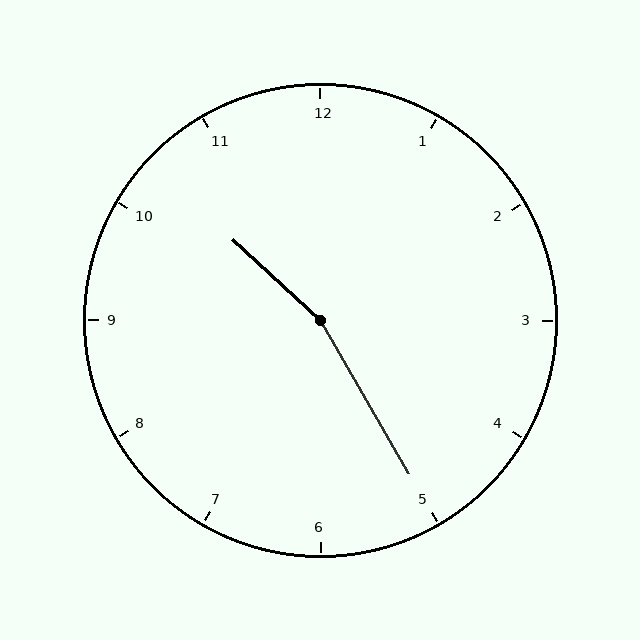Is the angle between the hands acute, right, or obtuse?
It is obtuse.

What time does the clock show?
10:25.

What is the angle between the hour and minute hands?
Approximately 162 degrees.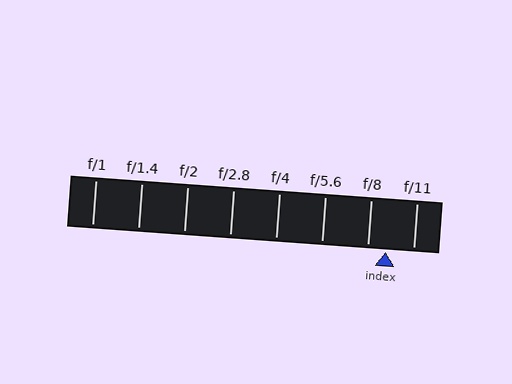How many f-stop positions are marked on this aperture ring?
There are 8 f-stop positions marked.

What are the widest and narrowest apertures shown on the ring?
The widest aperture shown is f/1 and the narrowest is f/11.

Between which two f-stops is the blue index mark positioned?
The index mark is between f/8 and f/11.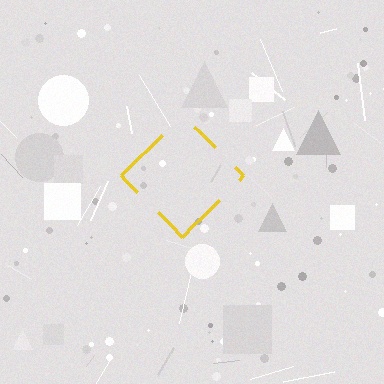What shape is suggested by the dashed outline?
The dashed outline suggests a diamond.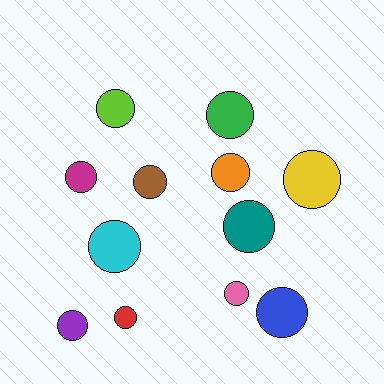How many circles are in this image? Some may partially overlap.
There are 12 circles.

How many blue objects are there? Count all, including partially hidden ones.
There is 1 blue object.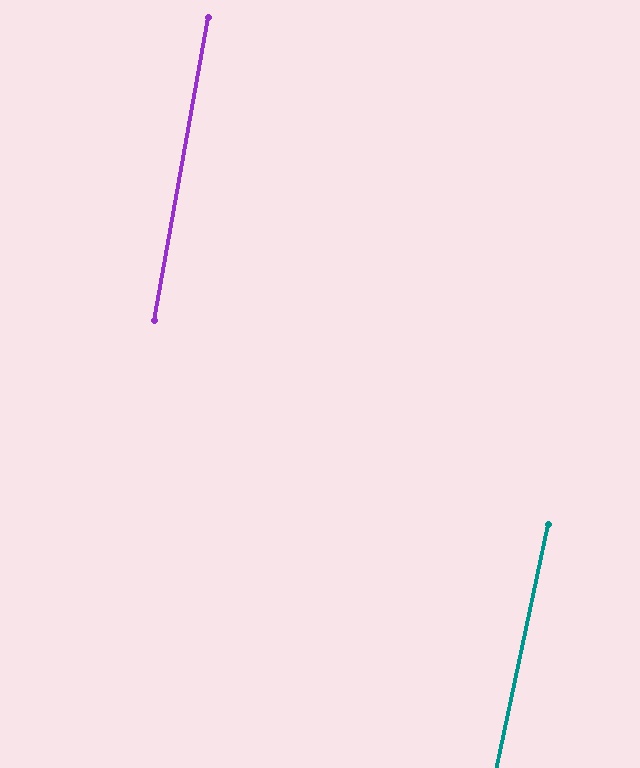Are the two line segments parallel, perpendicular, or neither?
Parallel — their directions differ by only 1.8°.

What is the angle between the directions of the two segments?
Approximately 2 degrees.